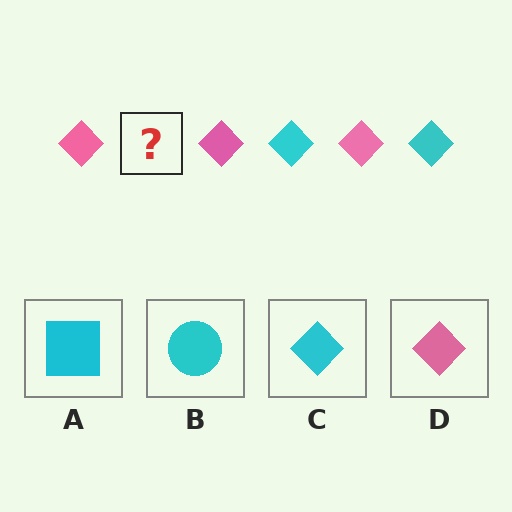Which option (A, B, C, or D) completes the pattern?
C.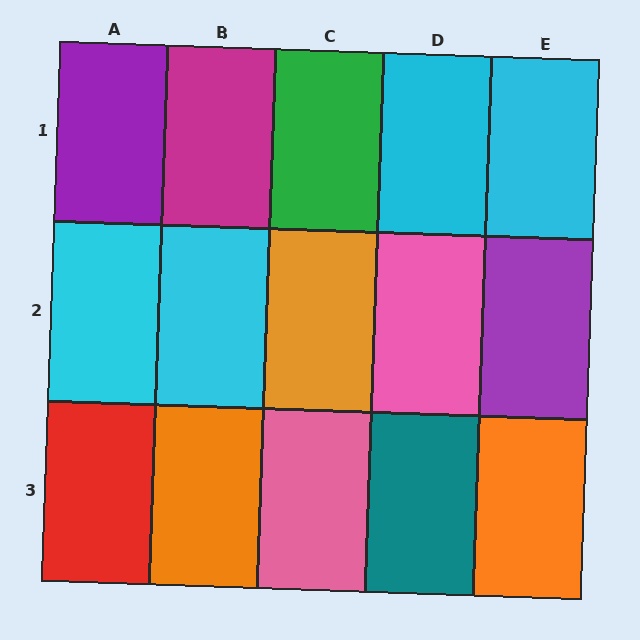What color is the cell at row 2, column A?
Cyan.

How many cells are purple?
2 cells are purple.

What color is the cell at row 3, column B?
Orange.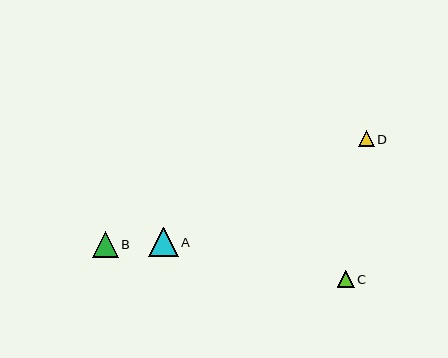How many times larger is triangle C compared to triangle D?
Triangle C is approximately 1.1 times the size of triangle D.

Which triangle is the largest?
Triangle A is the largest with a size of approximately 29 pixels.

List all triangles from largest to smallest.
From largest to smallest: A, B, C, D.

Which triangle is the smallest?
Triangle D is the smallest with a size of approximately 15 pixels.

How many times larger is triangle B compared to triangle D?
Triangle B is approximately 1.7 times the size of triangle D.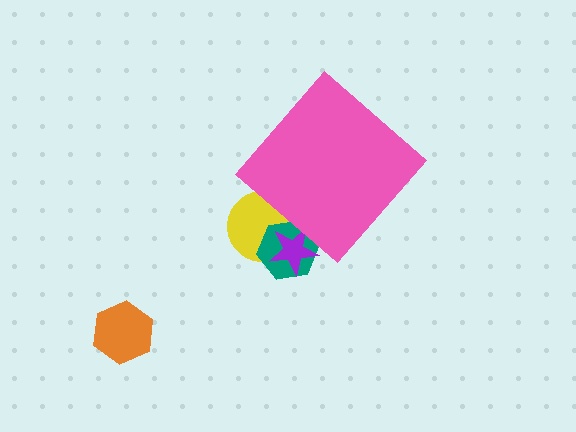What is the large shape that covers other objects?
A pink diamond.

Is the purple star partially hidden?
Yes, the purple star is partially hidden behind the pink diamond.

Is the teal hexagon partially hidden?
Yes, the teal hexagon is partially hidden behind the pink diamond.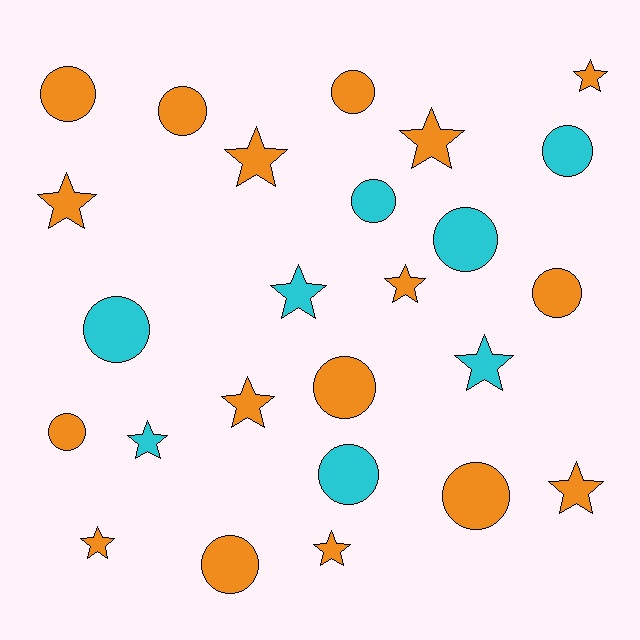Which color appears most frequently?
Orange, with 17 objects.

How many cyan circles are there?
There are 5 cyan circles.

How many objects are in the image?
There are 25 objects.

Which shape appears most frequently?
Circle, with 13 objects.